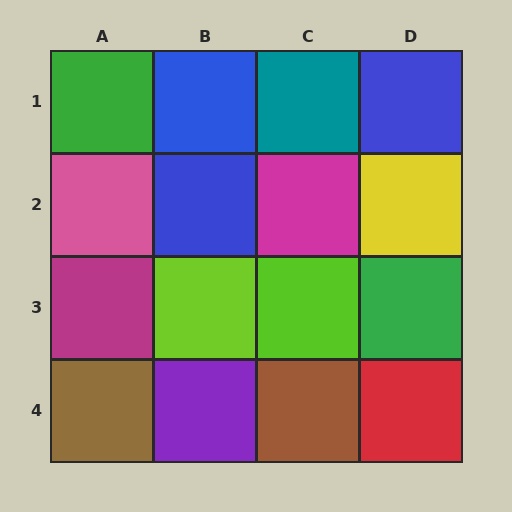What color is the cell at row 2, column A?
Pink.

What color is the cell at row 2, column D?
Yellow.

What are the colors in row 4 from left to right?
Brown, purple, brown, red.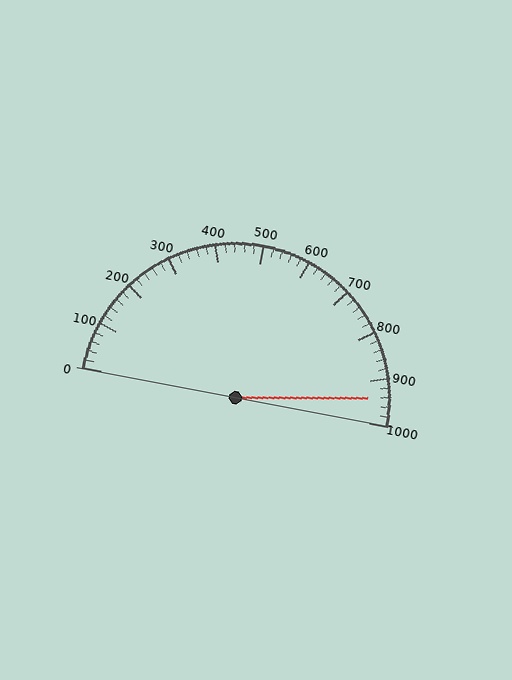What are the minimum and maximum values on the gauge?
The gauge ranges from 0 to 1000.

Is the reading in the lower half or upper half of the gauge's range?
The reading is in the upper half of the range (0 to 1000).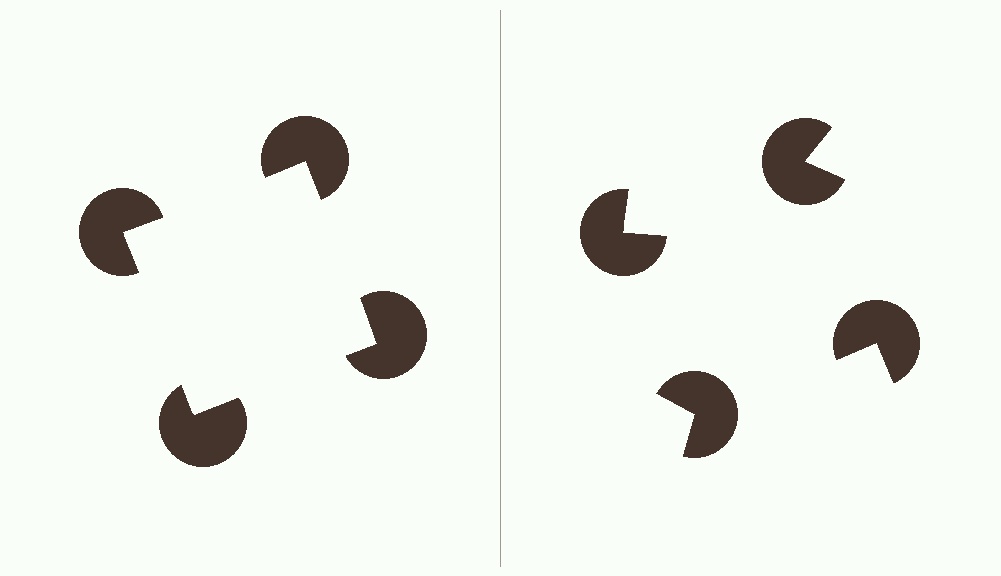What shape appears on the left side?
An illusory square.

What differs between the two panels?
The pac-man discs are positioned identically on both sides; only the wedge orientations differ. On the left they align to a square; on the right they are misaligned.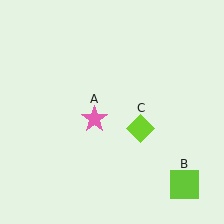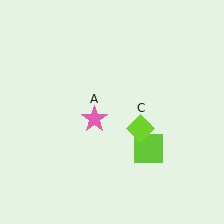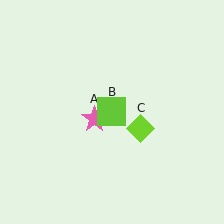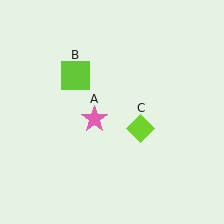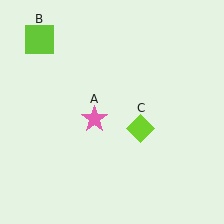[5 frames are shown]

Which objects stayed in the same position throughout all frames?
Pink star (object A) and lime diamond (object C) remained stationary.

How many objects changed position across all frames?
1 object changed position: lime square (object B).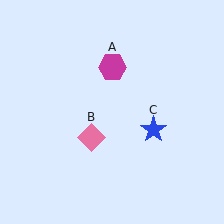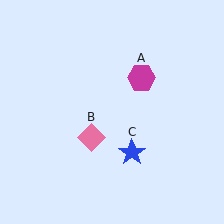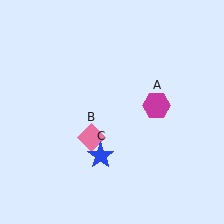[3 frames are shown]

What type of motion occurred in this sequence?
The magenta hexagon (object A), blue star (object C) rotated clockwise around the center of the scene.